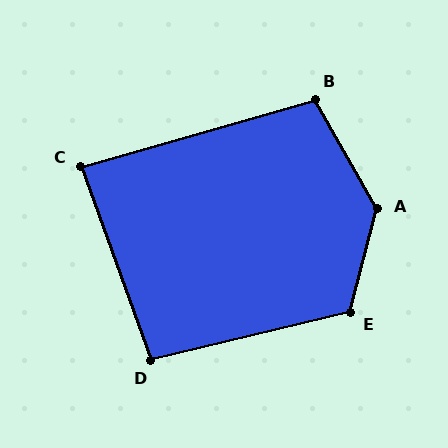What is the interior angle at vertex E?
Approximately 118 degrees (obtuse).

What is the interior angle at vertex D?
Approximately 97 degrees (obtuse).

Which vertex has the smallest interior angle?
C, at approximately 86 degrees.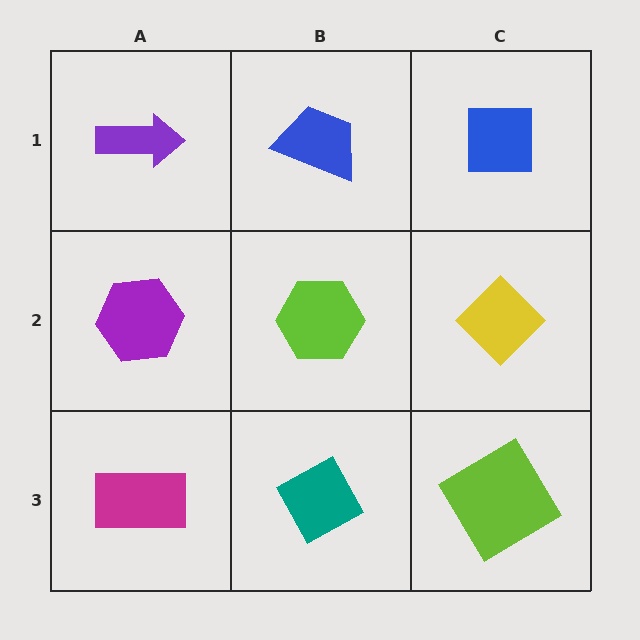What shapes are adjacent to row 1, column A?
A purple hexagon (row 2, column A), a blue trapezoid (row 1, column B).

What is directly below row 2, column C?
A lime diamond.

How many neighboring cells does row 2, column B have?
4.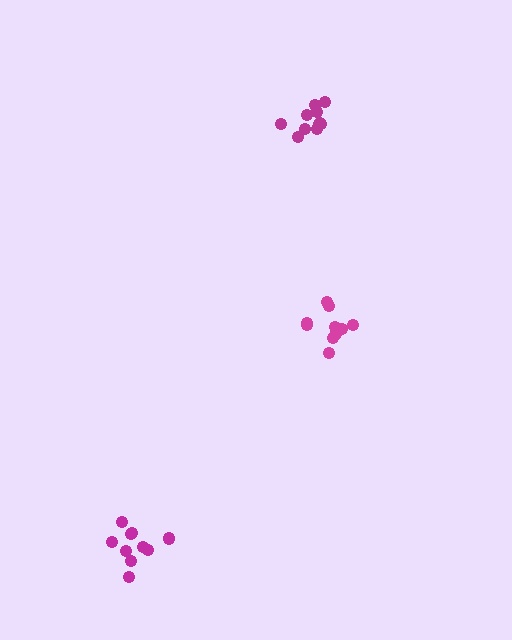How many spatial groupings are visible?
There are 3 spatial groupings.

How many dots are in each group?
Group 1: 11 dots, Group 2: 11 dots, Group 3: 10 dots (32 total).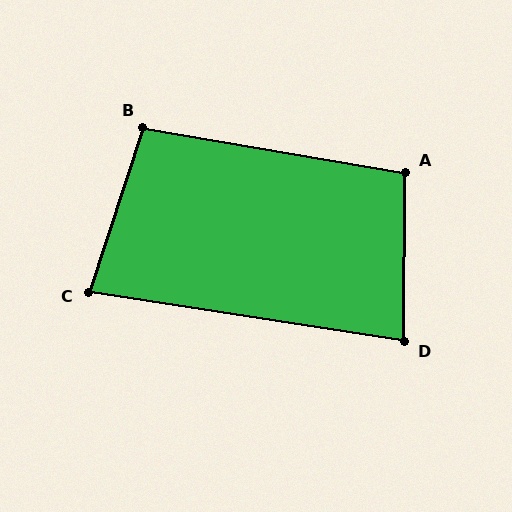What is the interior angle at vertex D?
Approximately 82 degrees (acute).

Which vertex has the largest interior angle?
A, at approximately 99 degrees.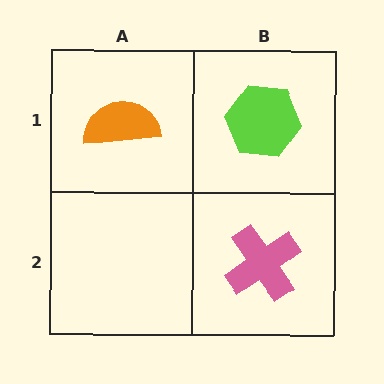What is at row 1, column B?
A lime hexagon.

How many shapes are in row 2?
1 shape.